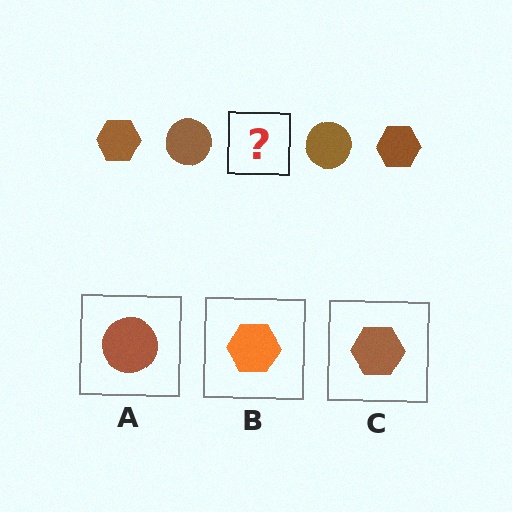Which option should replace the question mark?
Option C.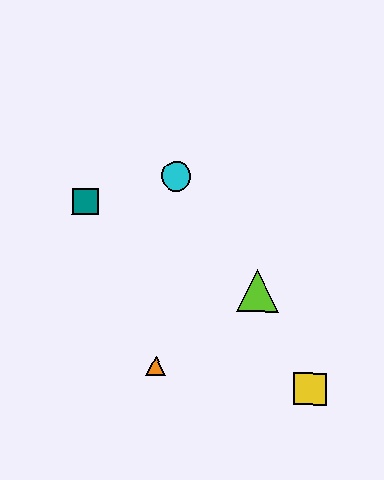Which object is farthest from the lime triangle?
The teal square is farthest from the lime triangle.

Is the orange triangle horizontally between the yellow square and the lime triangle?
No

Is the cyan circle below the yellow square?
No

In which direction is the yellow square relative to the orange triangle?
The yellow square is to the right of the orange triangle.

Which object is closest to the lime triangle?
The yellow square is closest to the lime triangle.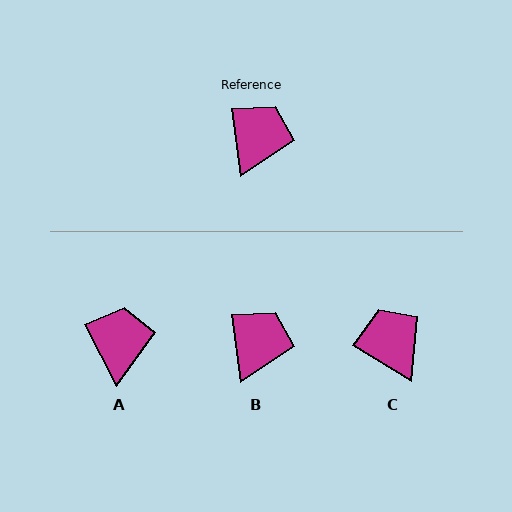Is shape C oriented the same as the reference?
No, it is off by about 51 degrees.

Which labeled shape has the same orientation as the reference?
B.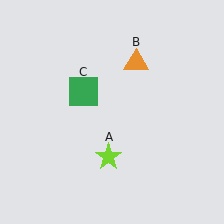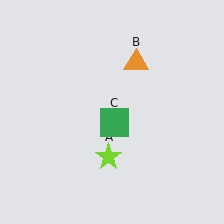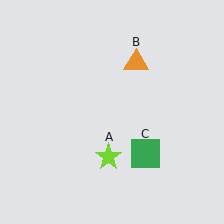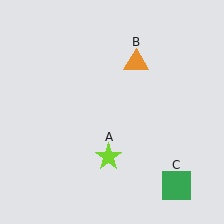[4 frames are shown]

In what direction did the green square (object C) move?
The green square (object C) moved down and to the right.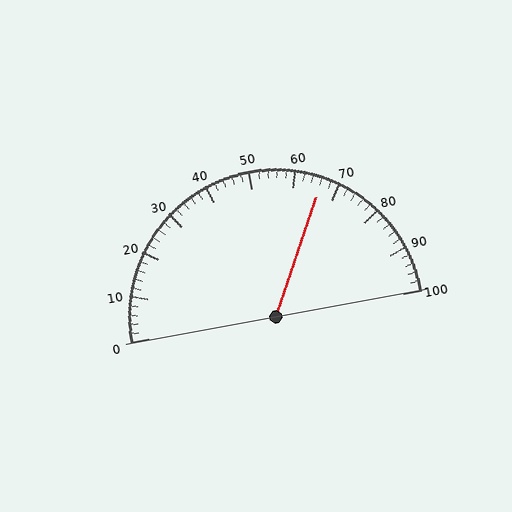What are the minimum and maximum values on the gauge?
The gauge ranges from 0 to 100.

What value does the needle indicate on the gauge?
The needle indicates approximately 66.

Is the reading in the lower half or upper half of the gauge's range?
The reading is in the upper half of the range (0 to 100).